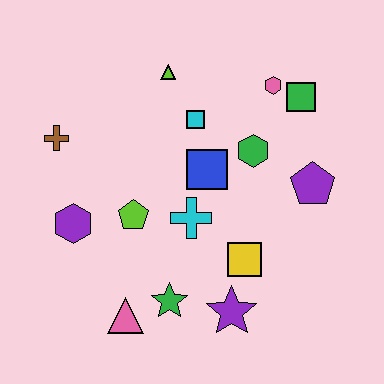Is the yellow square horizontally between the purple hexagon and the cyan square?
No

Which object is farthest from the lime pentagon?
The green square is farthest from the lime pentagon.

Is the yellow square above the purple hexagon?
No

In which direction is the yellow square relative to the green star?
The yellow square is to the right of the green star.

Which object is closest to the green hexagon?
The blue square is closest to the green hexagon.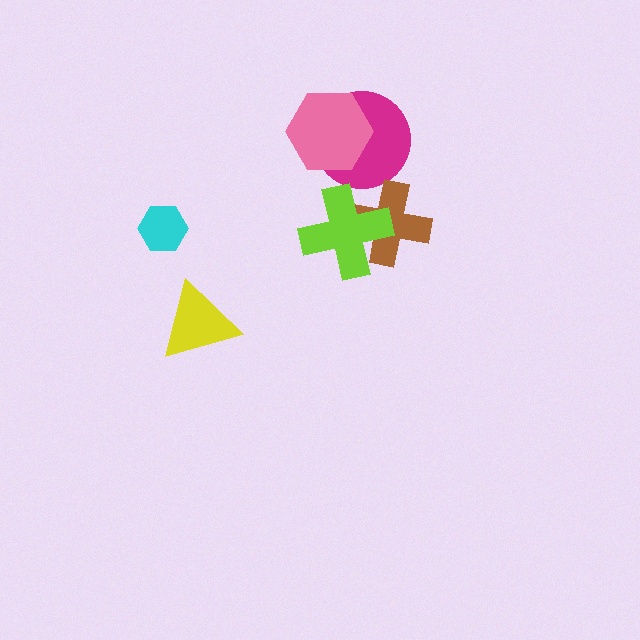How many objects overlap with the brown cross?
1 object overlaps with the brown cross.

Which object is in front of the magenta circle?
The pink hexagon is in front of the magenta circle.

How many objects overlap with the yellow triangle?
0 objects overlap with the yellow triangle.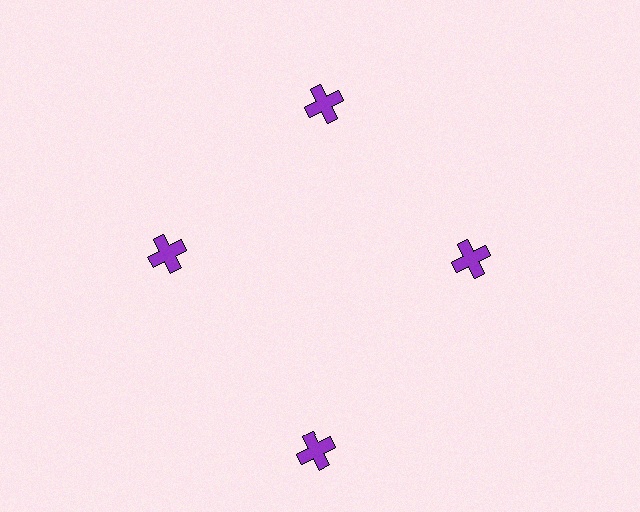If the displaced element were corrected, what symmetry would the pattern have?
It would have 4-fold rotational symmetry — the pattern would map onto itself every 90 degrees.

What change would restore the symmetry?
The symmetry would be restored by moving it inward, back onto the ring so that all 4 crosses sit at equal angles and equal distance from the center.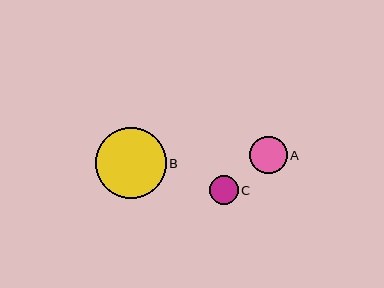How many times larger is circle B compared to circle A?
Circle B is approximately 1.9 times the size of circle A.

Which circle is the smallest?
Circle C is the smallest with a size of approximately 29 pixels.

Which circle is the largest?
Circle B is the largest with a size of approximately 71 pixels.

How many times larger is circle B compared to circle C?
Circle B is approximately 2.4 times the size of circle C.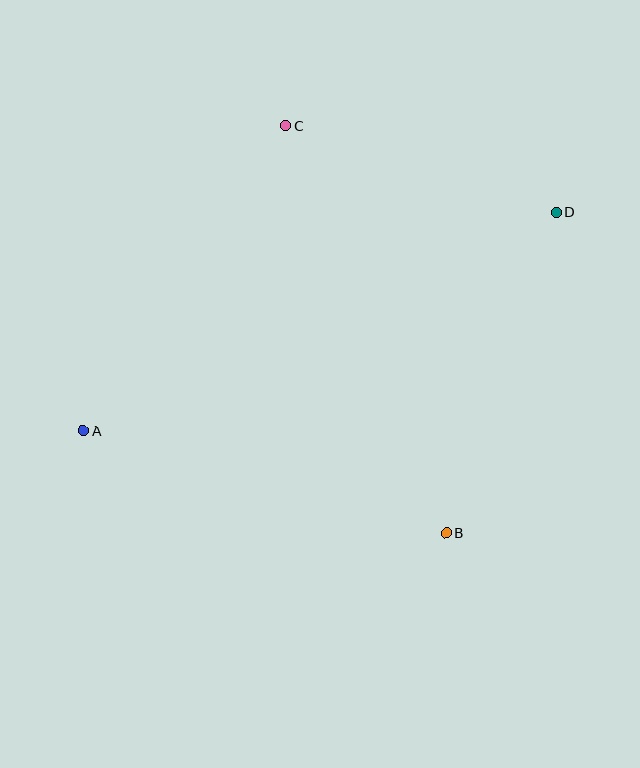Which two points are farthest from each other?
Points A and D are farthest from each other.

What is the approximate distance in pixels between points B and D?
The distance between B and D is approximately 339 pixels.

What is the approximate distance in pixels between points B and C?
The distance between B and C is approximately 438 pixels.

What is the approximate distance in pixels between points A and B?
The distance between A and B is approximately 377 pixels.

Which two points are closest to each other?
Points C and D are closest to each other.